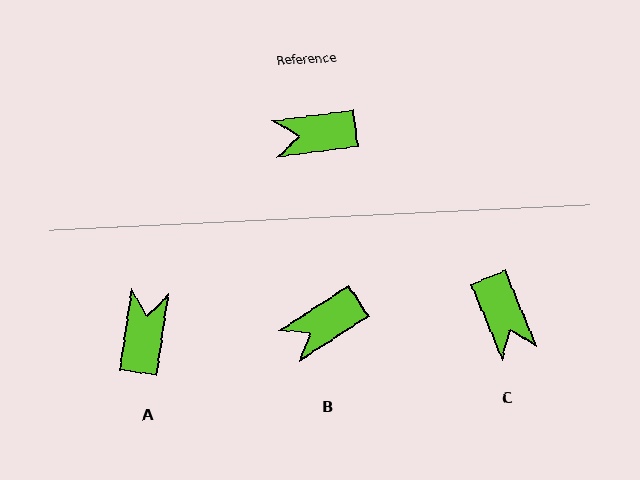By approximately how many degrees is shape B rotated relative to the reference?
Approximately 26 degrees counter-clockwise.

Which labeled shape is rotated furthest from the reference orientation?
A, about 106 degrees away.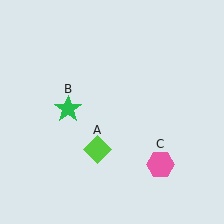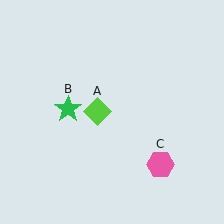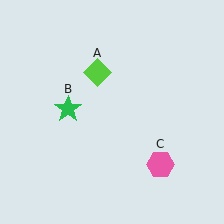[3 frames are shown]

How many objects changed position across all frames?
1 object changed position: lime diamond (object A).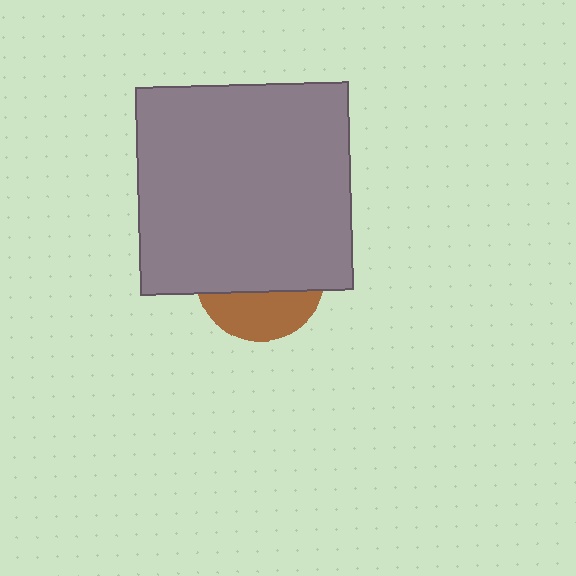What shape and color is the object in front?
The object in front is a gray rectangle.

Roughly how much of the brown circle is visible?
A small part of it is visible (roughly 35%).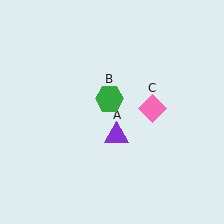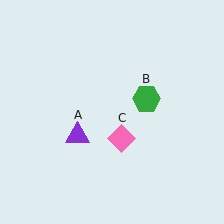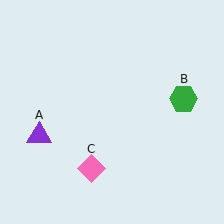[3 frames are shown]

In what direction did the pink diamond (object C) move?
The pink diamond (object C) moved down and to the left.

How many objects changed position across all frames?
3 objects changed position: purple triangle (object A), green hexagon (object B), pink diamond (object C).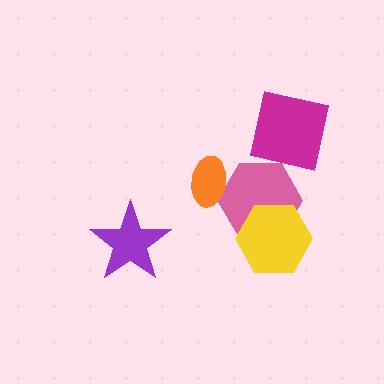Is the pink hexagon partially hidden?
Yes, it is partially covered by another shape.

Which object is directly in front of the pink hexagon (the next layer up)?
The yellow hexagon is directly in front of the pink hexagon.